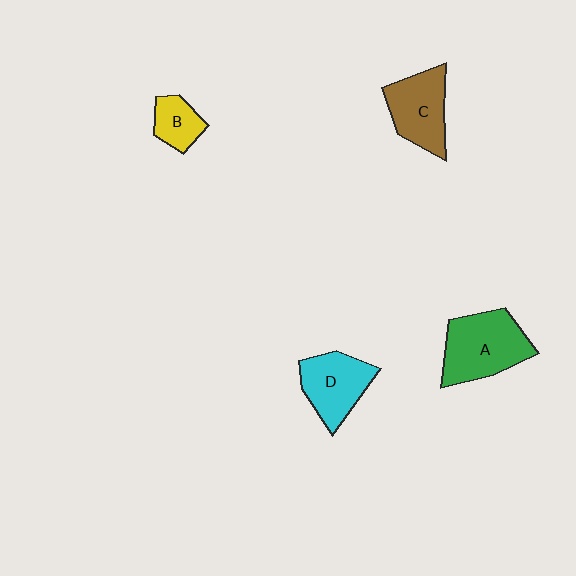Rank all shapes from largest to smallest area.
From largest to smallest: A (green), C (brown), D (cyan), B (yellow).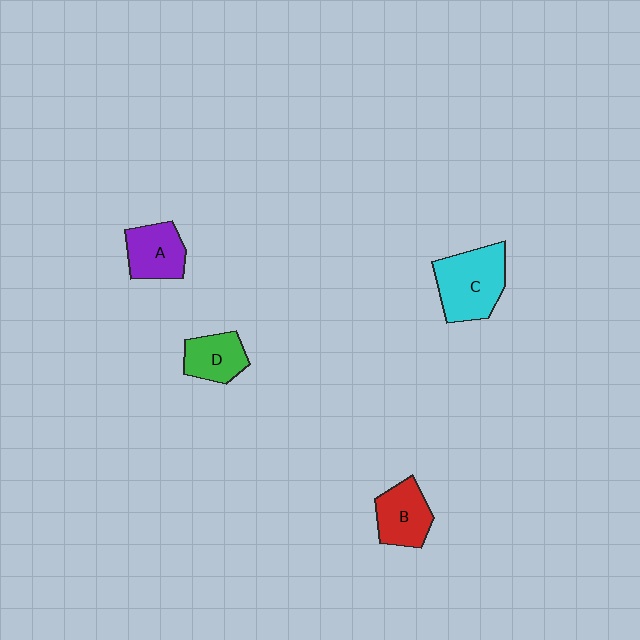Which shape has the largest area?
Shape C (cyan).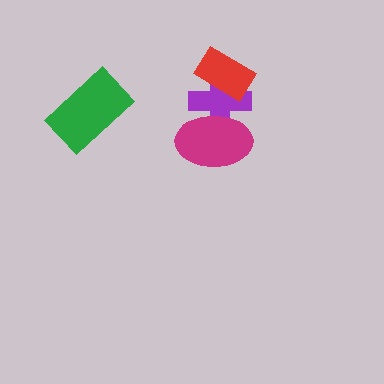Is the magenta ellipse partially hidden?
No, no other shape covers it.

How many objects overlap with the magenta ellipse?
1 object overlaps with the magenta ellipse.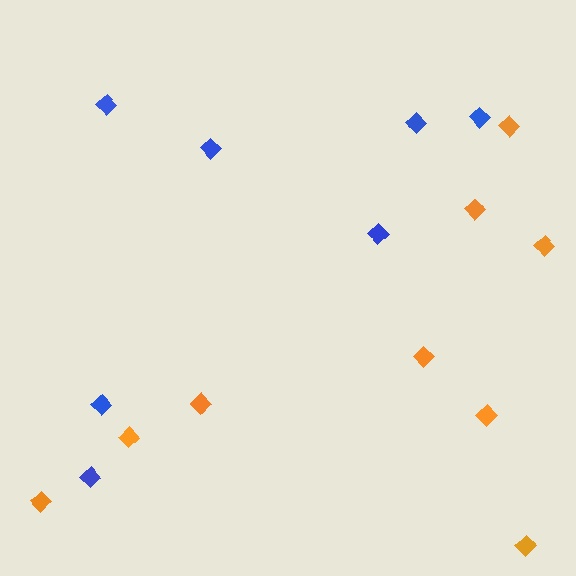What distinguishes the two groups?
There are 2 groups: one group of blue diamonds (7) and one group of orange diamonds (9).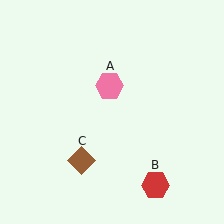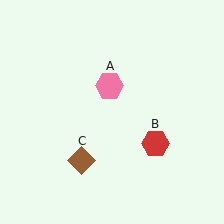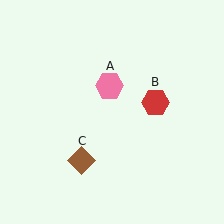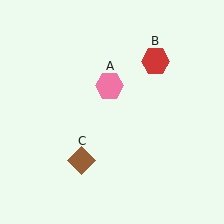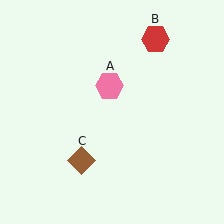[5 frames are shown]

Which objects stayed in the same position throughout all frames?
Pink hexagon (object A) and brown diamond (object C) remained stationary.